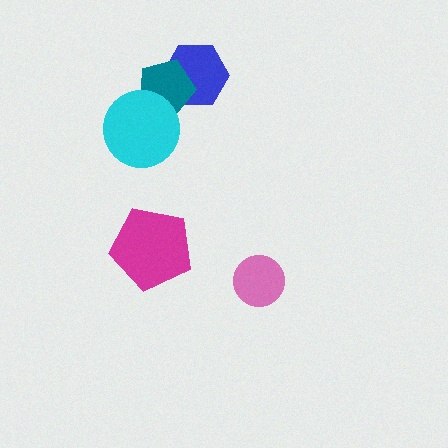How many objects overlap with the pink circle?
0 objects overlap with the pink circle.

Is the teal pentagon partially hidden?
Yes, it is partially covered by another shape.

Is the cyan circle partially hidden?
No, no other shape covers it.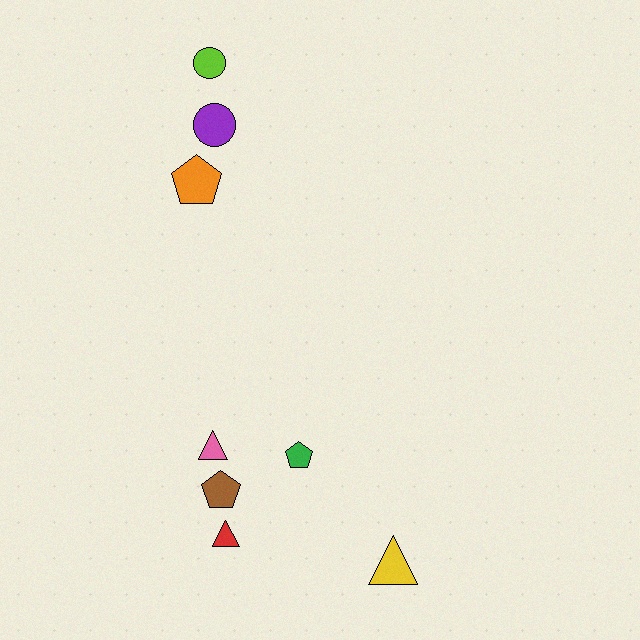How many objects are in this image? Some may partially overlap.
There are 8 objects.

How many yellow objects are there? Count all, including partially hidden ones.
There is 1 yellow object.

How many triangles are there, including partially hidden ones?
There are 3 triangles.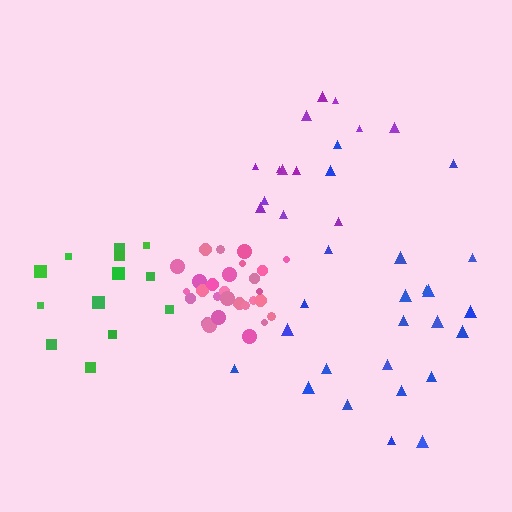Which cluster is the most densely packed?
Pink.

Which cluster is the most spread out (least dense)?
Green.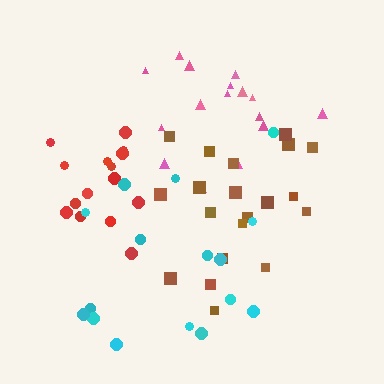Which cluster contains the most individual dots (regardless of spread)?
Brown (20).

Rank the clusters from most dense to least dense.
red, brown, pink, cyan.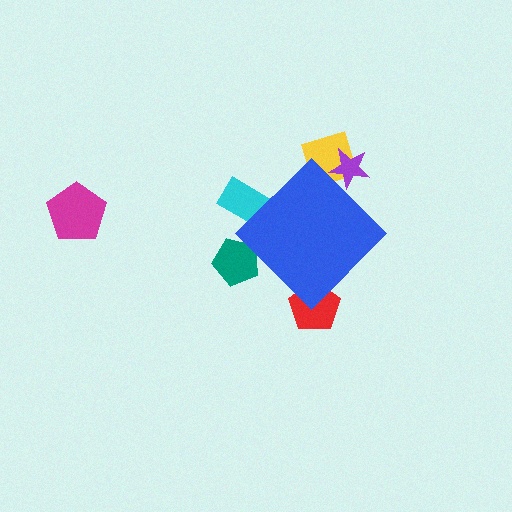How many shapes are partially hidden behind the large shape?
5 shapes are partially hidden.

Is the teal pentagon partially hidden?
Yes, the teal pentagon is partially hidden behind the blue diamond.